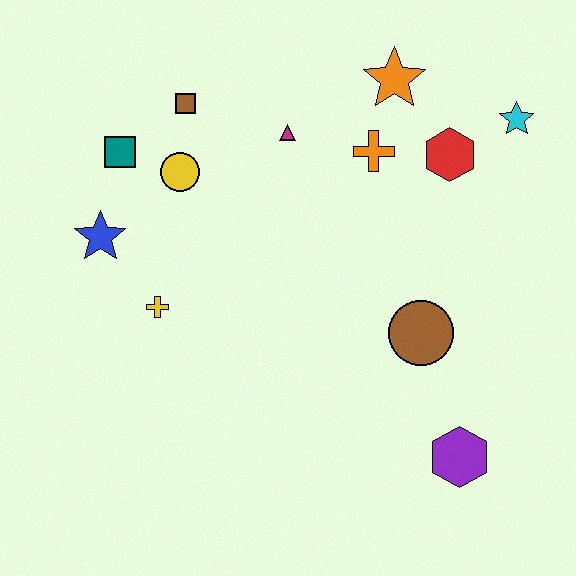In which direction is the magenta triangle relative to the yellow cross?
The magenta triangle is above the yellow cross.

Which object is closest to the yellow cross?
The blue star is closest to the yellow cross.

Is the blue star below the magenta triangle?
Yes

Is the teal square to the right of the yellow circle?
No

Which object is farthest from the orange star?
The purple hexagon is farthest from the orange star.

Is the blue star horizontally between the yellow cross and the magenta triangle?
No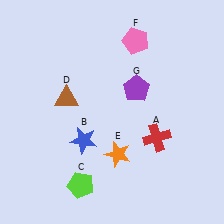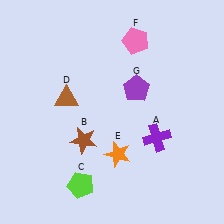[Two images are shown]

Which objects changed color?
A changed from red to purple. B changed from blue to brown.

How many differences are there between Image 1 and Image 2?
There are 2 differences between the two images.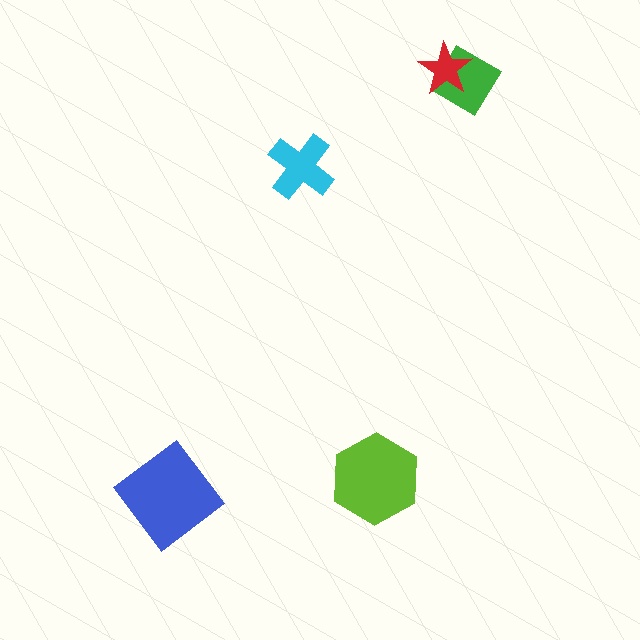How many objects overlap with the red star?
1 object overlaps with the red star.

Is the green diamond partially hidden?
Yes, it is partially covered by another shape.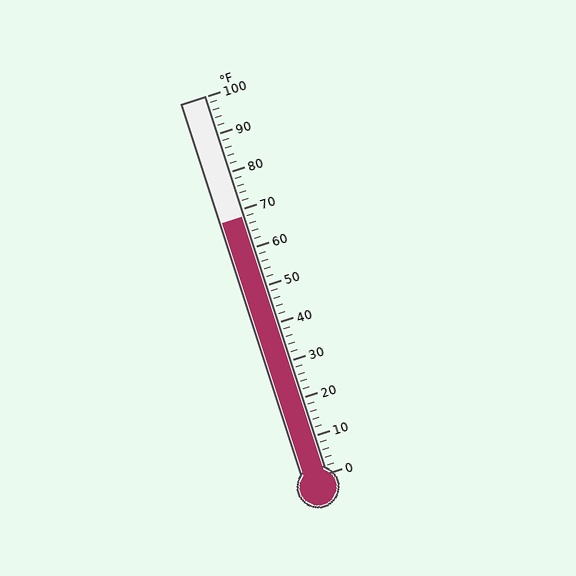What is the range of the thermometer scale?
The thermometer scale ranges from 0°F to 100°F.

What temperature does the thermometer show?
The thermometer shows approximately 68°F.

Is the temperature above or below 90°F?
The temperature is below 90°F.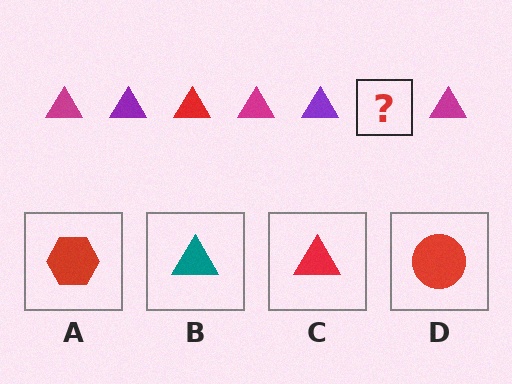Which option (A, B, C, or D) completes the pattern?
C.